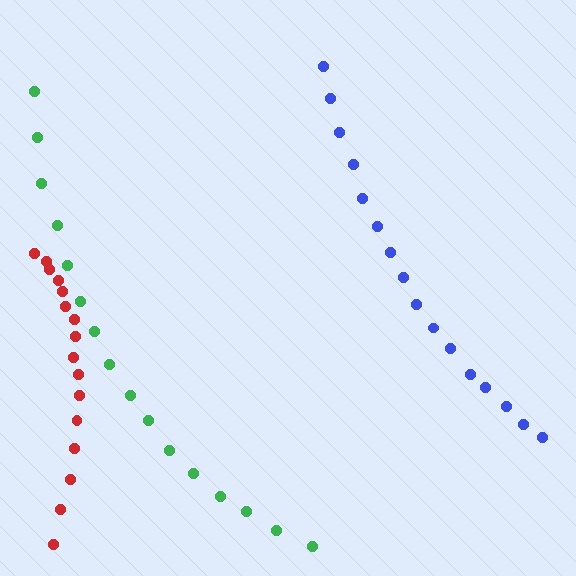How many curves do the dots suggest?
There are 3 distinct paths.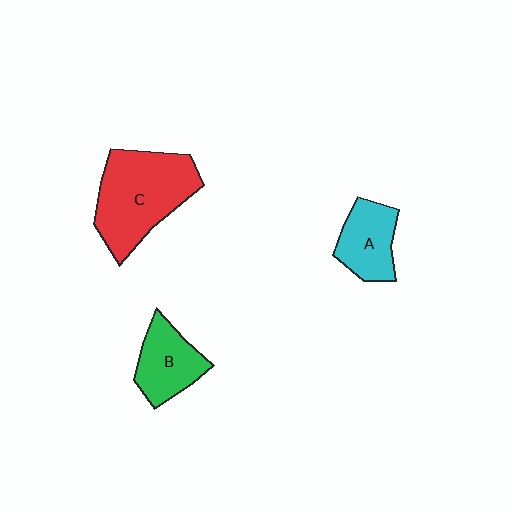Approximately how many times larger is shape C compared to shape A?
Approximately 1.9 times.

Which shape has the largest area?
Shape C (red).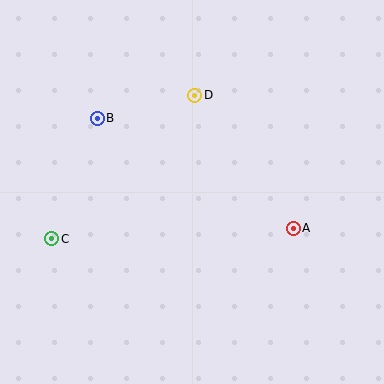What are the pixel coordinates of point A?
Point A is at (293, 228).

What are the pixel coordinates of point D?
Point D is at (195, 95).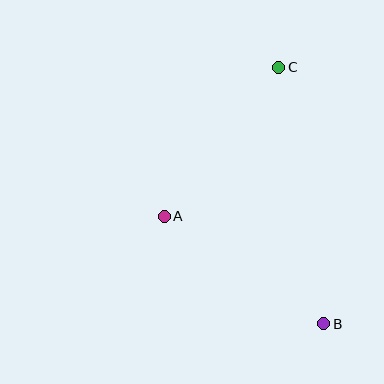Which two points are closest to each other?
Points A and C are closest to each other.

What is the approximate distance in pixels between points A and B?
The distance between A and B is approximately 193 pixels.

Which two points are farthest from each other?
Points B and C are farthest from each other.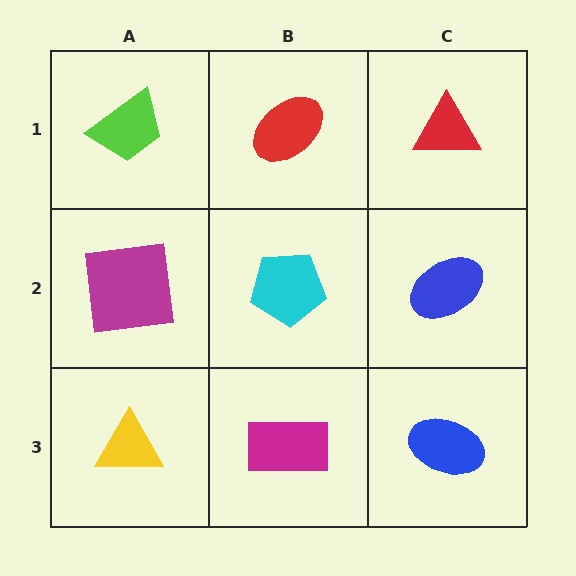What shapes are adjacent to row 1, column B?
A cyan pentagon (row 2, column B), a lime trapezoid (row 1, column A), a red triangle (row 1, column C).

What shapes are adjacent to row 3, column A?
A magenta square (row 2, column A), a magenta rectangle (row 3, column B).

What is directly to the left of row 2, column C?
A cyan pentagon.